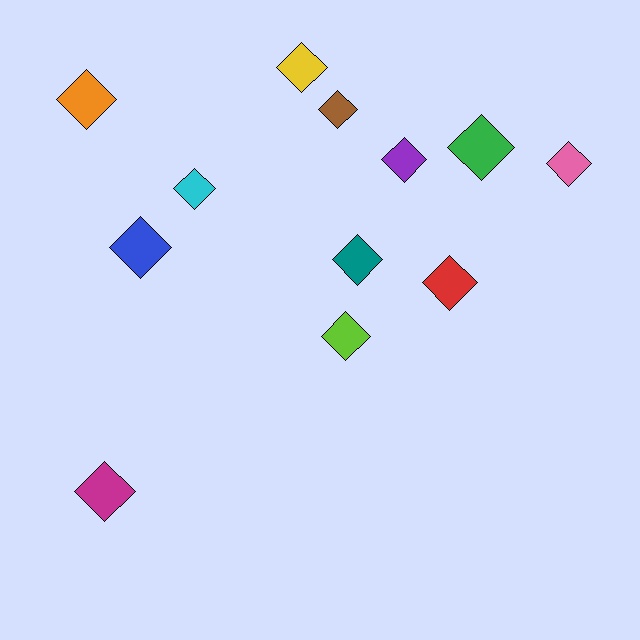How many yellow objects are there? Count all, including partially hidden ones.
There is 1 yellow object.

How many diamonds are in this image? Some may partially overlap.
There are 12 diamonds.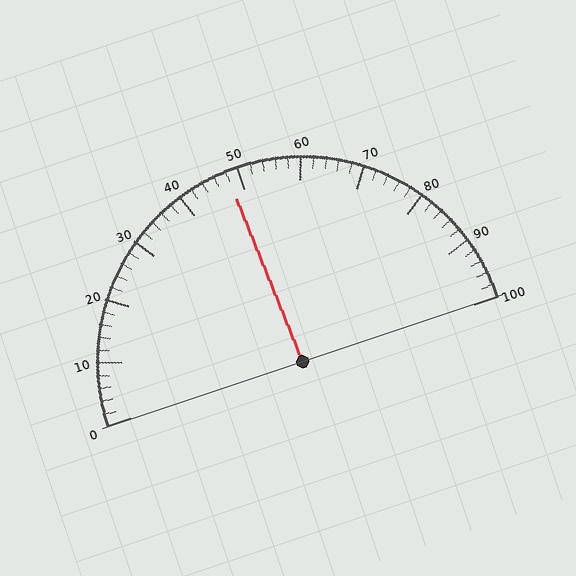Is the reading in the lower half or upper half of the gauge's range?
The reading is in the lower half of the range (0 to 100).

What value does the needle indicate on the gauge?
The needle indicates approximately 48.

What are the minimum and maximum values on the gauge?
The gauge ranges from 0 to 100.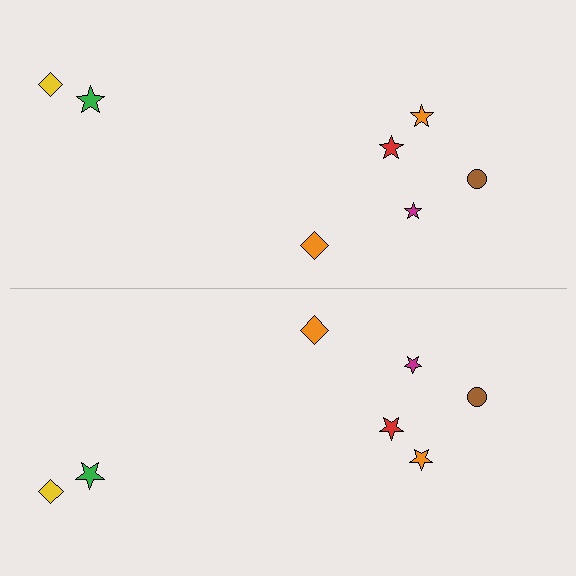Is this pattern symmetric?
Yes, this pattern has bilateral (reflection) symmetry.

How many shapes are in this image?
There are 14 shapes in this image.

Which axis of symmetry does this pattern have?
The pattern has a horizontal axis of symmetry running through the center of the image.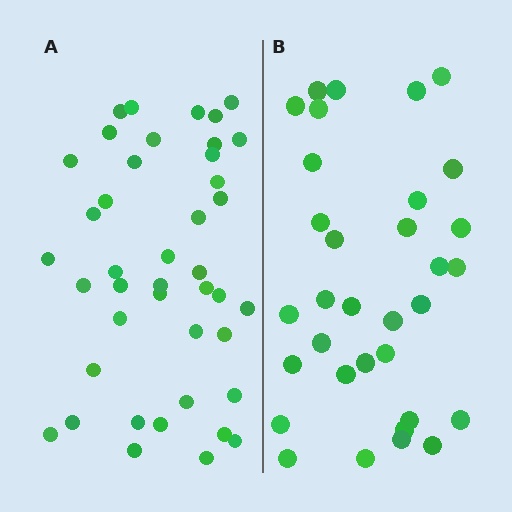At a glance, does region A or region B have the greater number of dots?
Region A (the left region) has more dots.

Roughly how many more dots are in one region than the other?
Region A has roughly 8 or so more dots than region B.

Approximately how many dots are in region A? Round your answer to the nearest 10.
About 40 dots. (The exact count is 42, which rounds to 40.)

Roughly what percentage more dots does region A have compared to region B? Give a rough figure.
About 25% more.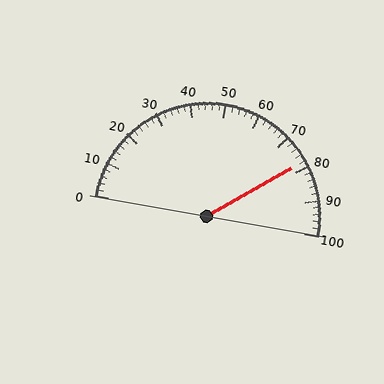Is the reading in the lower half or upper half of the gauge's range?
The reading is in the upper half of the range (0 to 100).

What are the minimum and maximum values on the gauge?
The gauge ranges from 0 to 100.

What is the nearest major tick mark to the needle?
The nearest major tick mark is 80.